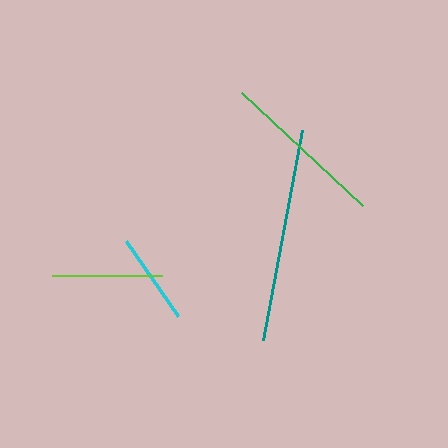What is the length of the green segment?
The green segment is approximately 166 pixels long.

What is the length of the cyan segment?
The cyan segment is approximately 91 pixels long.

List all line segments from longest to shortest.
From longest to shortest: teal, green, lime, cyan.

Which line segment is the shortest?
The cyan line is the shortest at approximately 91 pixels.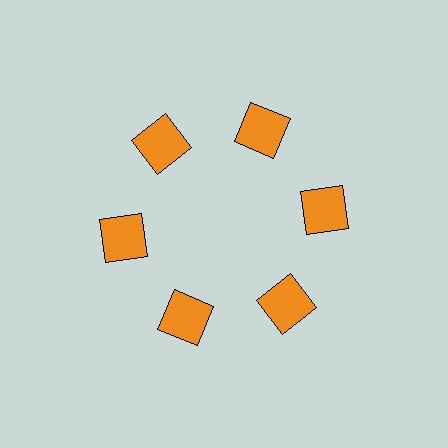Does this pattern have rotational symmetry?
Yes, this pattern has 6-fold rotational symmetry. It looks the same after rotating 60 degrees around the center.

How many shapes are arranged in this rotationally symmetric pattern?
There are 6 shapes, arranged in 6 groups of 1.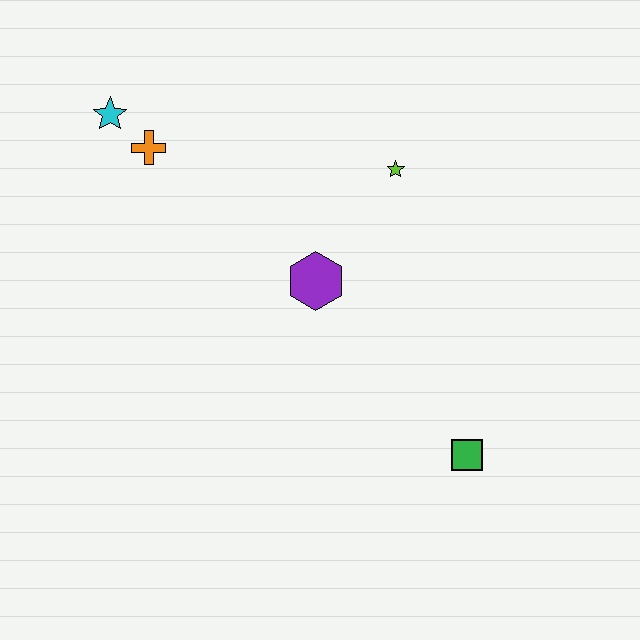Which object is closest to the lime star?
The purple hexagon is closest to the lime star.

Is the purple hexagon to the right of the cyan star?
Yes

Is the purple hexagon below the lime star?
Yes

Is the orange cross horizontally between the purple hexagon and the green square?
No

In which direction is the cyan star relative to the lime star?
The cyan star is to the left of the lime star.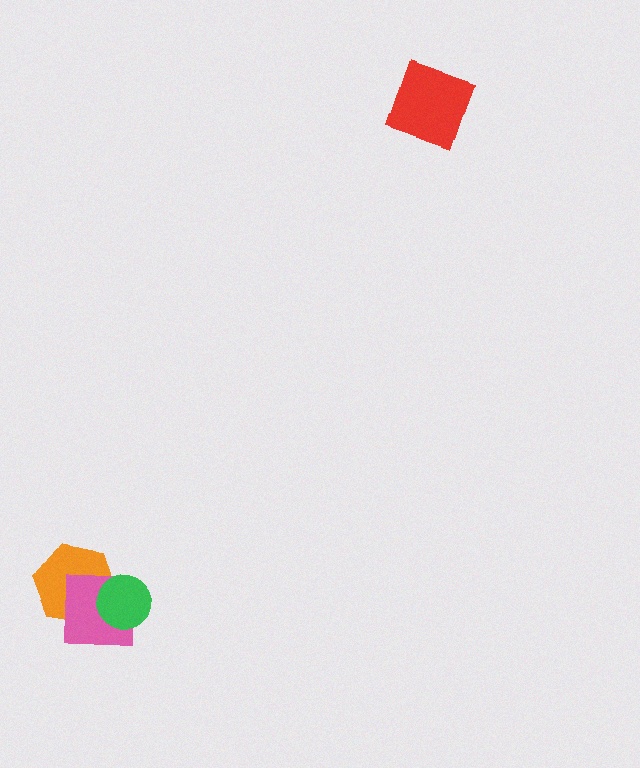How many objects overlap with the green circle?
2 objects overlap with the green circle.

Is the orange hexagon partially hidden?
Yes, it is partially covered by another shape.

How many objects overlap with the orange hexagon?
2 objects overlap with the orange hexagon.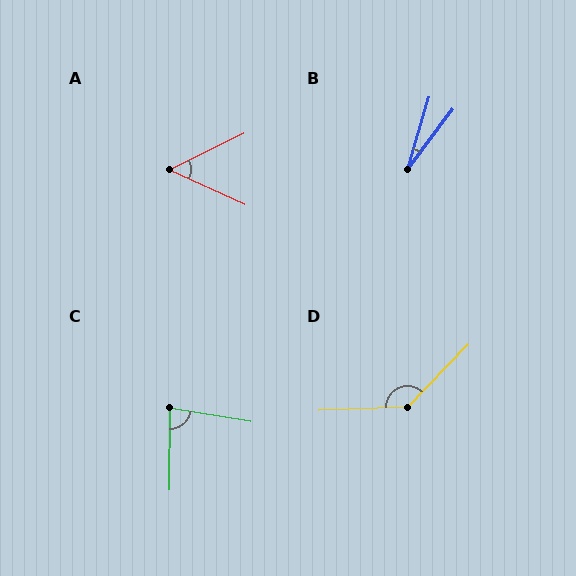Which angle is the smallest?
B, at approximately 20 degrees.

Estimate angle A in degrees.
Approximately 51 degrees.